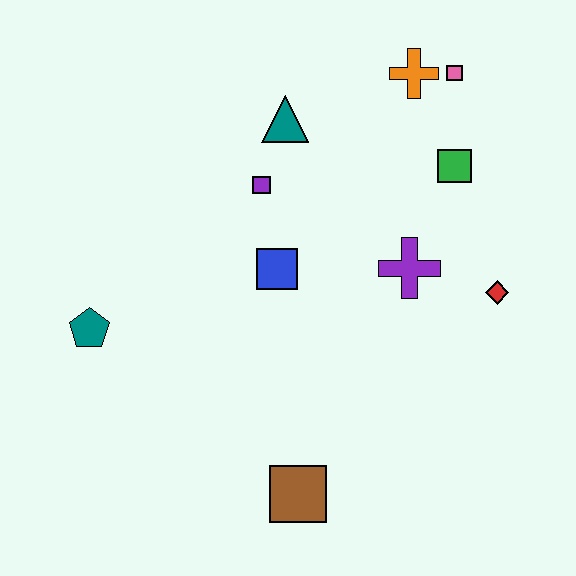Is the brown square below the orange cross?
Yes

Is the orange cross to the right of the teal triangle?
Yes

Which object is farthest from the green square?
The teal pentagon is farthest from the green square.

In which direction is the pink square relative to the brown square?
The pink square is above the brown square.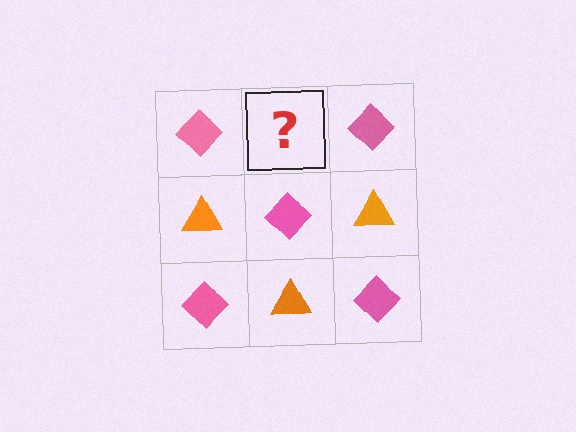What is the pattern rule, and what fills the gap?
The rule is that it alternates pink diamond and orange triangle in a checkerboard pattern. The gap should be filled with an orange triangle.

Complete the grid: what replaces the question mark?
The question mark should be replaced with an orange triangle.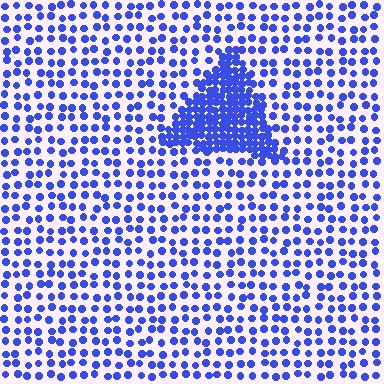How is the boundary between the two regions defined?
The boundary is defined by a change in element density (approximately 2.8x ratio). All elements are the same color, size, and shape.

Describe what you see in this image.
The image contains small blue elements arranged at two different densities. A triangle-shaped region is visible where the elements are more densely packed than the surrounding area.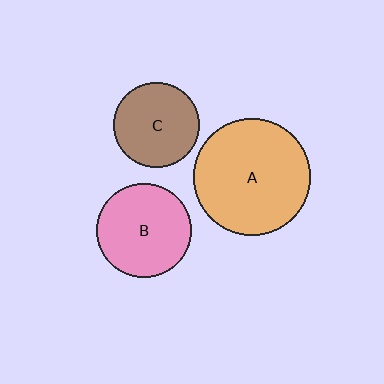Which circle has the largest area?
Circle A (orange).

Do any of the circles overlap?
No, none of the circles overlap.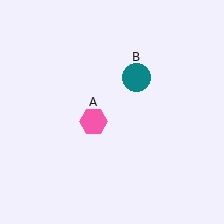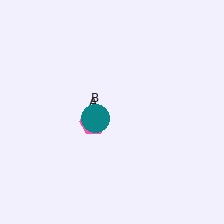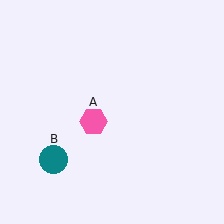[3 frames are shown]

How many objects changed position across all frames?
1 object changed position: teal circle (object B).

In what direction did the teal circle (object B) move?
The teal circle (object B) moved down and to the left.